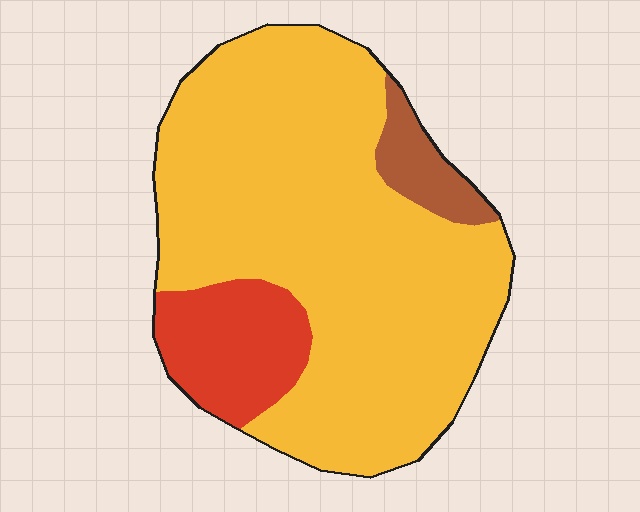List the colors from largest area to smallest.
From largest to smallest: yellow, red, brown.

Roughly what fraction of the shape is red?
Red takes up about one eighth (1/8) of the shape.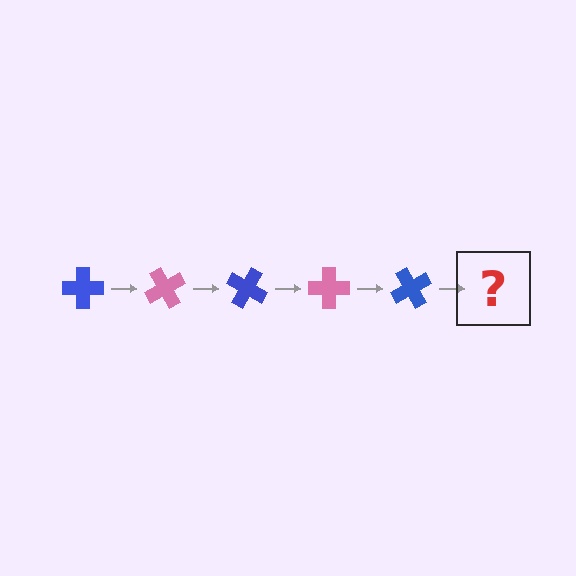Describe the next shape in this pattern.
It should be a pink cross, rotated 300 degrees from the start.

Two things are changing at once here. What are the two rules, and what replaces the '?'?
The two rules are that it rotates 60 degrees each step and the color cycles through blue and pink. The '?' should be a pink cross, rotated 300 degrees from the start.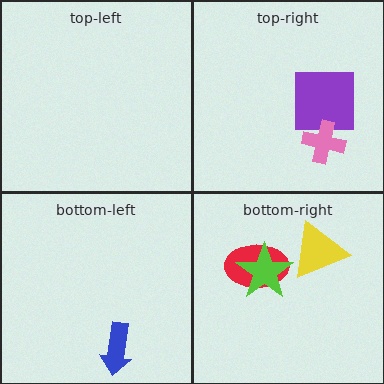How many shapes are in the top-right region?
2.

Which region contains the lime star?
The bottom-right region.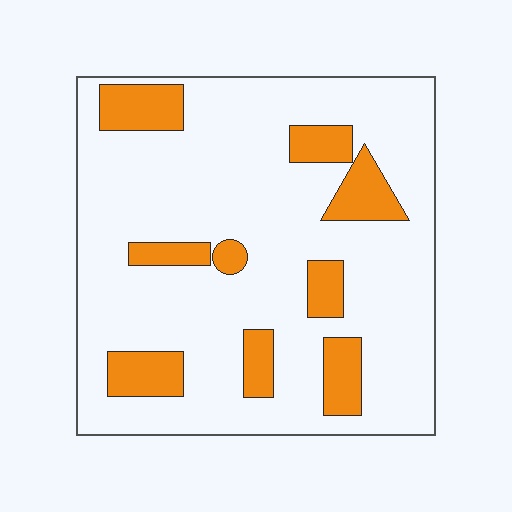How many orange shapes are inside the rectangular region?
9.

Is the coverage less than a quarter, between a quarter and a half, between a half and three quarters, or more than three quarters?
Less than a quarter.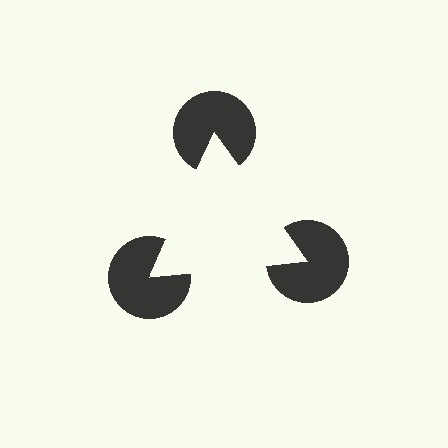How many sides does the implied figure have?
3 sides.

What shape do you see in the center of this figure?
An illusory triangle — its edges are inferred from the aligned wedge cuts in the pac-man discs, not physically drawn.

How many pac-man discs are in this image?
There are 3 — one at each vertex of the illusory triangle.